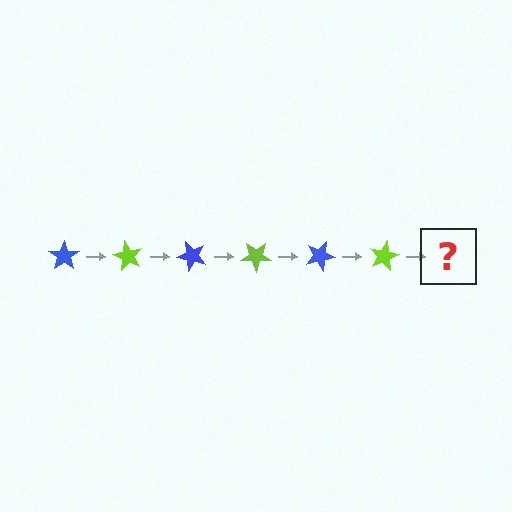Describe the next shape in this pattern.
It should be a blue star, rotated 360 degrees from the start.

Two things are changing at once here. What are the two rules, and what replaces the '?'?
The two rules are that it rotates 60 degrees each step and the color cycles through blue and lime. The '?' should be a blue star, rotated 360 degrees from the start.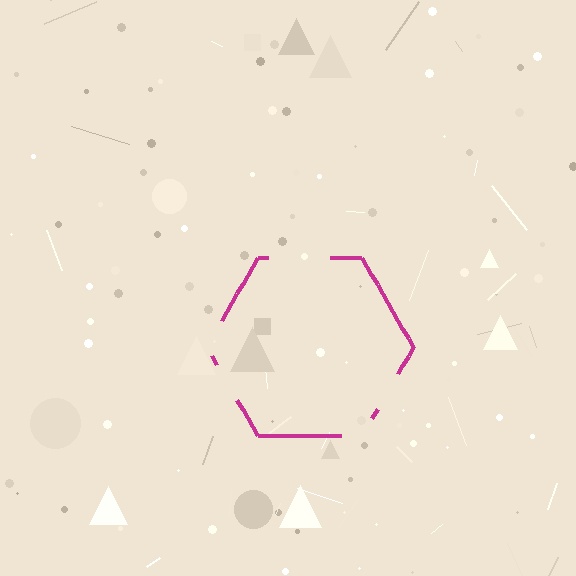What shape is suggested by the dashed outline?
The dashed outline suggests a hexagon.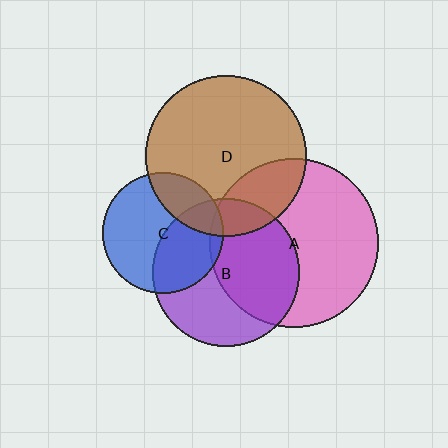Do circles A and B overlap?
Yes.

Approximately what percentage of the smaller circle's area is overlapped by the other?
Approximately 50%.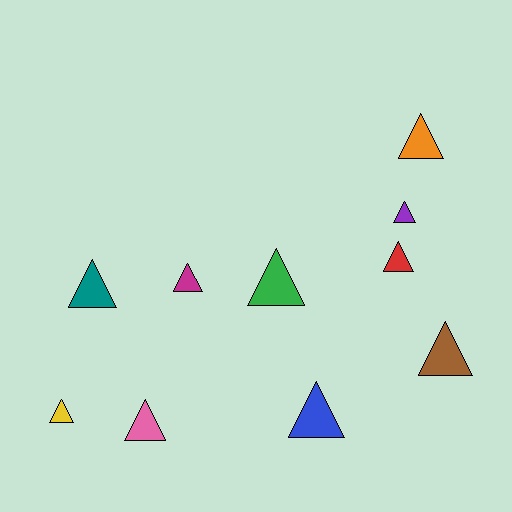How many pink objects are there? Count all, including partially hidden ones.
There is 1 pink object.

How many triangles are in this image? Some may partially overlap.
There are 10 triangles.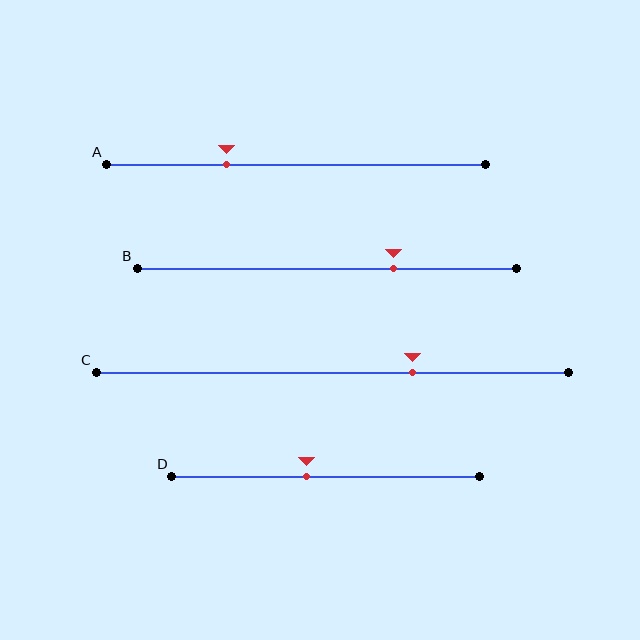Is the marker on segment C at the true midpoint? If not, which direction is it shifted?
No, the marker on segment C is shifted to the right by about 17% of the segment length.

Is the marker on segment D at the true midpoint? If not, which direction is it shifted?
No, the marker on segment D is shifted to the left by about 6% of the segment length.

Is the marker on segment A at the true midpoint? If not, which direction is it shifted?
No, the marker on segment A is shifted to the left by about 18% of the segment length.